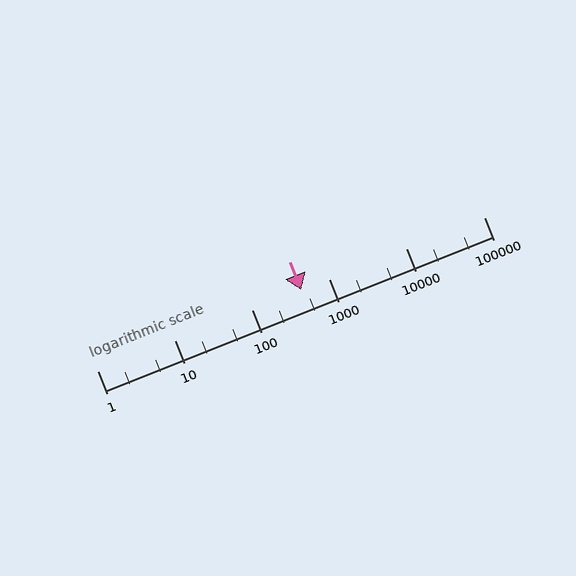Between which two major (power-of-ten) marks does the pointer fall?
The pointer is between 100 and 1000.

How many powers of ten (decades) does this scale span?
The scale spans 5 decades, from 1 to 100000.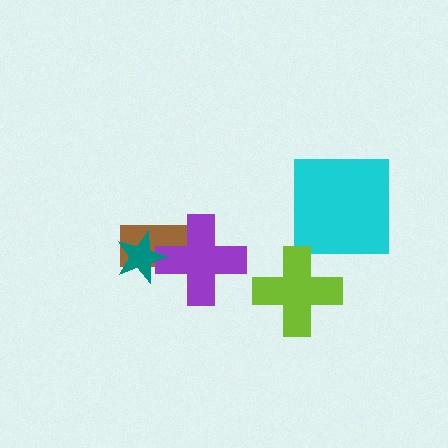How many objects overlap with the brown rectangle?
2 objects overlap with the brown rectangle.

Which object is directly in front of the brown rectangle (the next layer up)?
The purple cross is directly in front of the brown rectangle.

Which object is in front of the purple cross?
The teal star is in front of the purple cross.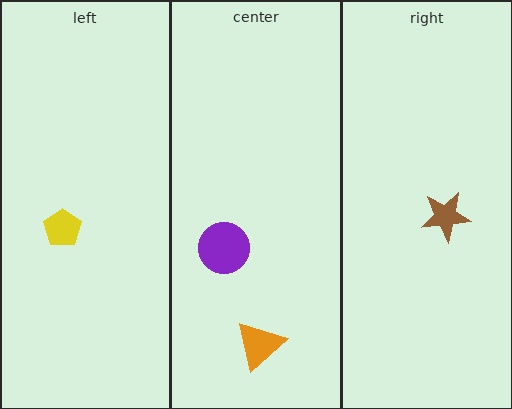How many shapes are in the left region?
1.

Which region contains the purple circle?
The center region.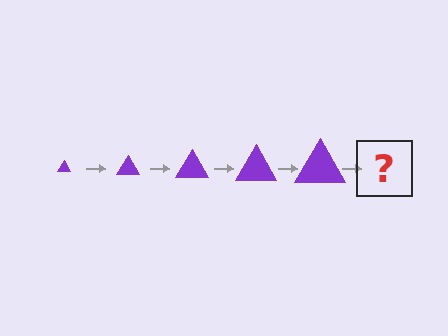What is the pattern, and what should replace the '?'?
The pattern is that the triangle gets progressively larger each step. The '?' should be a purple triangle, larger than the previous one.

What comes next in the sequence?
The next element should be a purple triangle, larger than the previous one.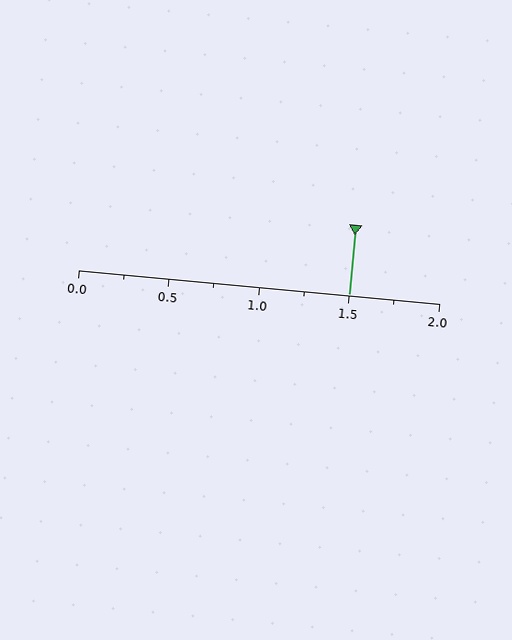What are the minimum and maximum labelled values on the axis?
The axis runs from 0.0 to 2.0.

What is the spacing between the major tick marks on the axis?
The major ticks are spaced 0.5 apart.